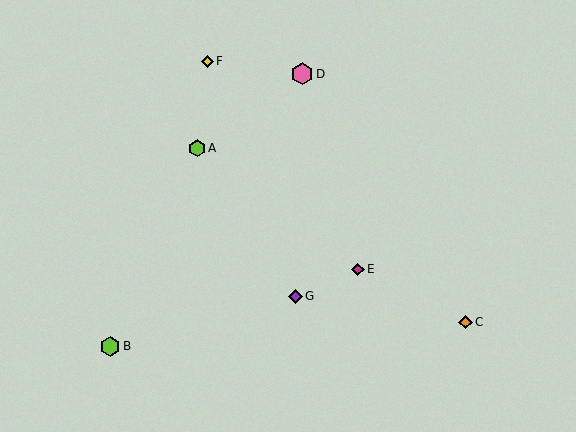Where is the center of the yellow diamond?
The center of the yellow diamond is at (207, 61).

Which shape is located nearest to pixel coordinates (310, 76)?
The pink hexagon (labeled D) at (302, 74) is nearest to that location.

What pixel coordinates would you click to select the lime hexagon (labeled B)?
Click at (110, 346) to select the lime hexagon B.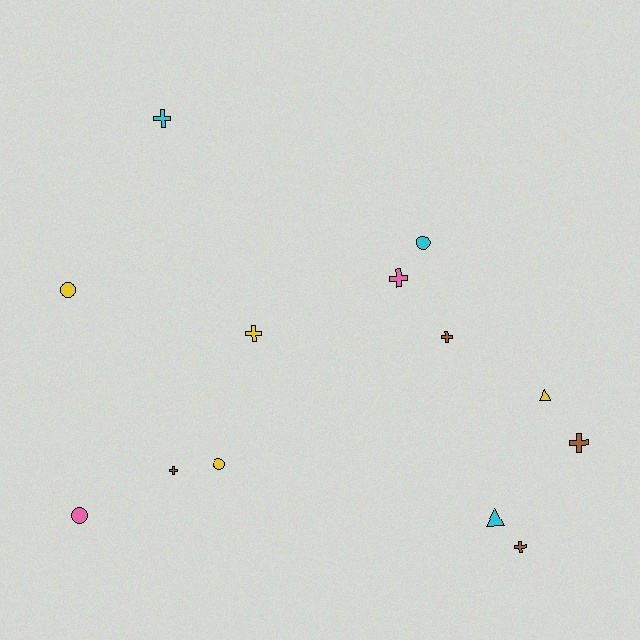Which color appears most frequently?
Brown, with 4 objects.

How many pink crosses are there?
There is 1 pink cross.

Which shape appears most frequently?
Cross, with 7 objects.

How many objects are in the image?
There are 13 objects.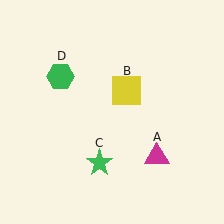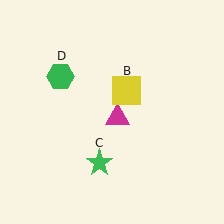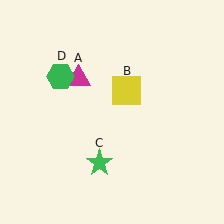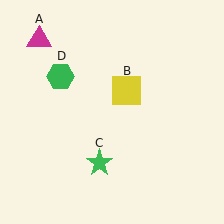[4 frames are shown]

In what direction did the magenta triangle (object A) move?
The magenta triangle (object A) moved up and to the left.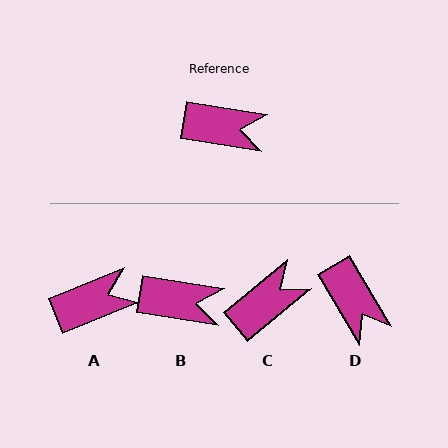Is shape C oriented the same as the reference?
No, it is off by about 49 degrees.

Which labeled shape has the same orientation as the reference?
B.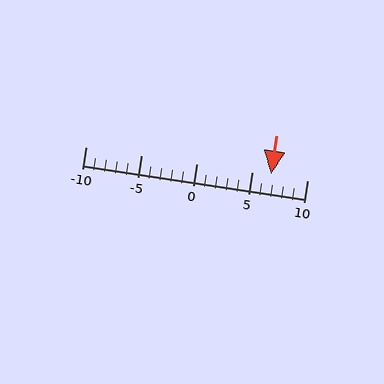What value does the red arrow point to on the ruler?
The red arrow points to approximately 7.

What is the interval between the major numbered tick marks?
The major tick marks are spaced 5 units apart.